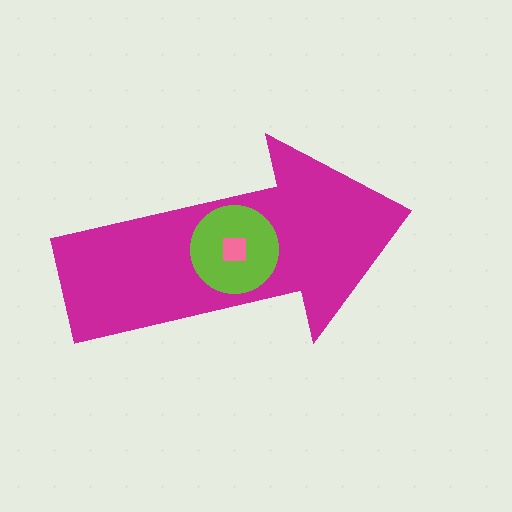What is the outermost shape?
The magenta arrow.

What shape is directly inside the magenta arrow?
The lime circle.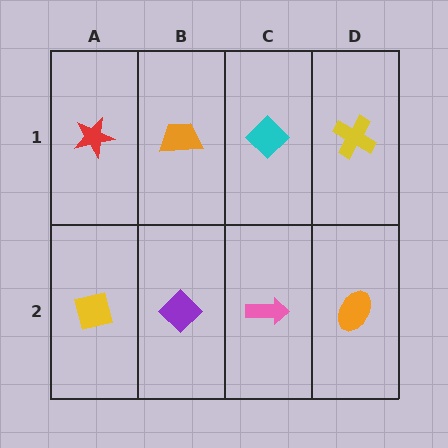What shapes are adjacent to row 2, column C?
A cyan diamond (row 1, column C), a purple diamond (row 2, column B), an orange ellipse (row 2, column D).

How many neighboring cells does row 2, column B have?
3.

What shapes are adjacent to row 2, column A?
A red star (row 1, column A), a purple diamond (row 2, column B).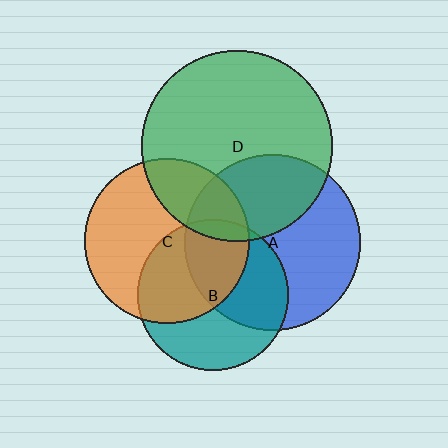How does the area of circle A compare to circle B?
Approximately 1.4 times.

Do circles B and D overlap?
Yes.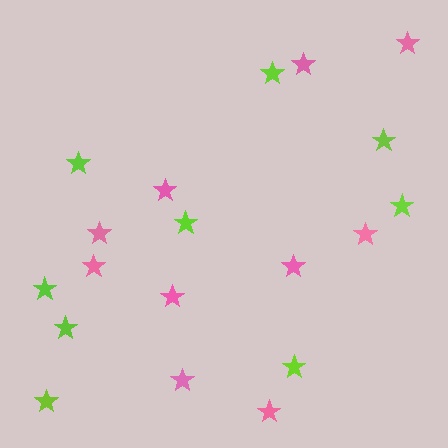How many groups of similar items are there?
There are 2 groups: one group of pink stars (10) and one group of lime stars (9).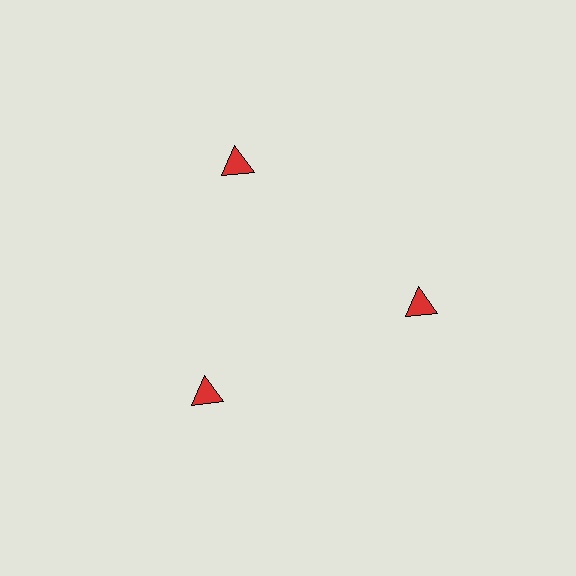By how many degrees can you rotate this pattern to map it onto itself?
The pattern maps onto itself every 120 degrees of rotation.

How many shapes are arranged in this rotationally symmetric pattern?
There are 3 shapes, arranged in 3 groups of 1.